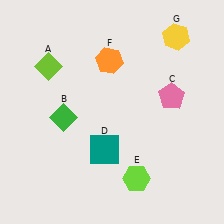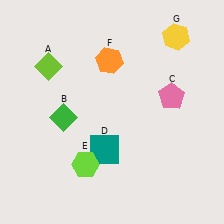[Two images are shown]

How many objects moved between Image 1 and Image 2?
1 object moved between the two images.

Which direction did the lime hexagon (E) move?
The lime hexagon (E) moved left.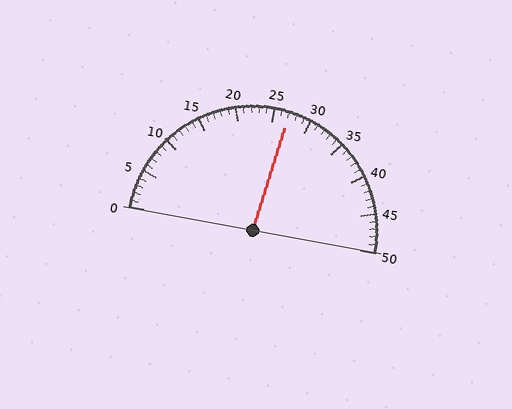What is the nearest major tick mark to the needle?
The nearest major tick mark is 25.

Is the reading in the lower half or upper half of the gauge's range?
The reading is in the upper half of the range (0 to 50).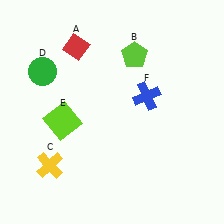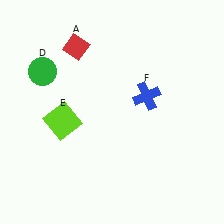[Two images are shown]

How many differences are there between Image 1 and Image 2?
There are 2 differences between the two images.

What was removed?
The yellow cross (C), the lime pentagon (B) were removed in Image 2.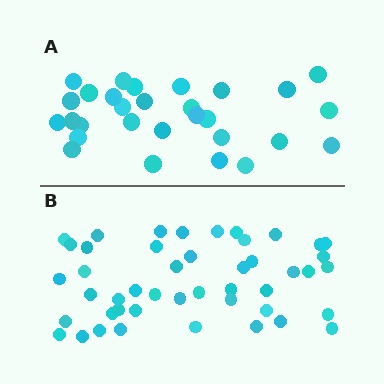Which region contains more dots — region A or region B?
Region B (the bottom region) has more dots.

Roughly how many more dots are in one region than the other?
Region B has approximately 15 more dots than region A.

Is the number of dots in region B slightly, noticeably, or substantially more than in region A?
Region B has substantially more. The ratio is roughly 1.6 to 1.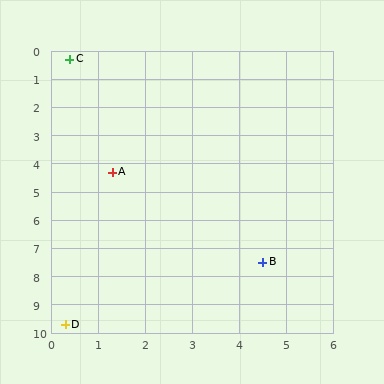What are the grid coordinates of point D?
Point D is at approximately (0.3, 9.7).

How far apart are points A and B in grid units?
Points A and B are about 4.5 grid units apart.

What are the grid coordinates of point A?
Point A is at approximately (1.3, 4.3).